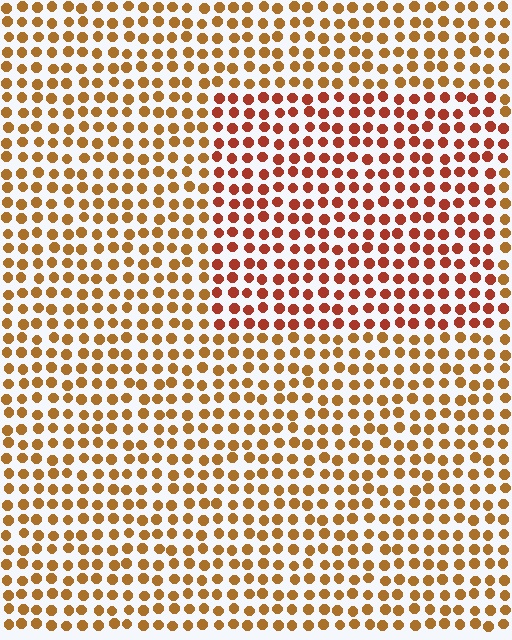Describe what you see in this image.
The image is filled with small brown elements in a uniform arrangement. A rectangle-shaped region is visible where the elements are tinted to a slightly different hue, forming a subtle color boundary.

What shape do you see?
I see a rectangle.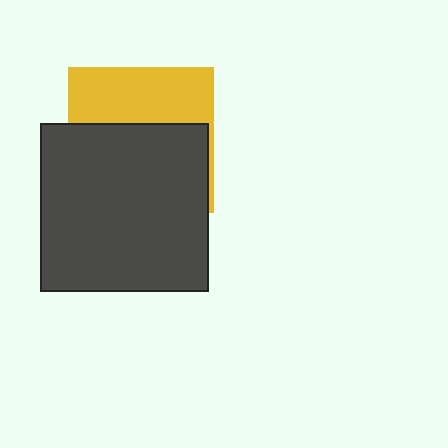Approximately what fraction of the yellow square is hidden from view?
Roughly 60% of the yellow square is hidden behind the dark gray square.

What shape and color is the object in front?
The object in front is a dark gray square.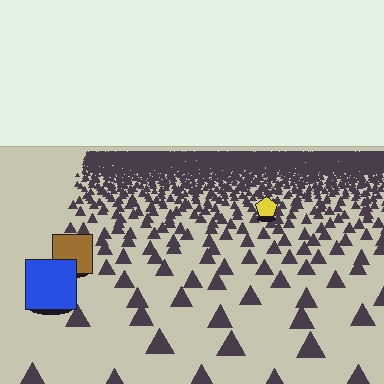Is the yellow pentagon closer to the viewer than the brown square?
No. The brown square is closer — you can tell from the texture gradient: the ground texture is coarser near it.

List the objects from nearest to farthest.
From nearest to farthest: the blue square, the brown square, the yellow pentagon.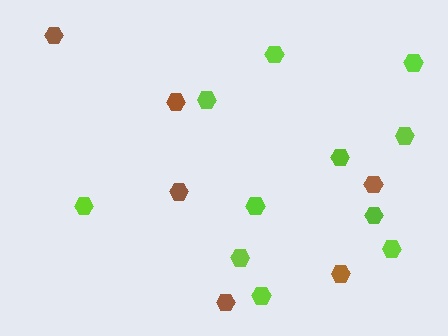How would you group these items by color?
There are 2 groups: one group of lime hexagons (11) and one group of brown hexagons (6).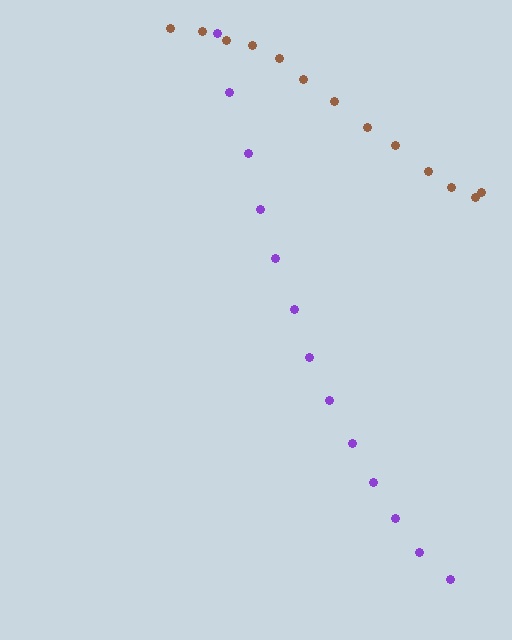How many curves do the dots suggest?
There are 2 distinct paths.